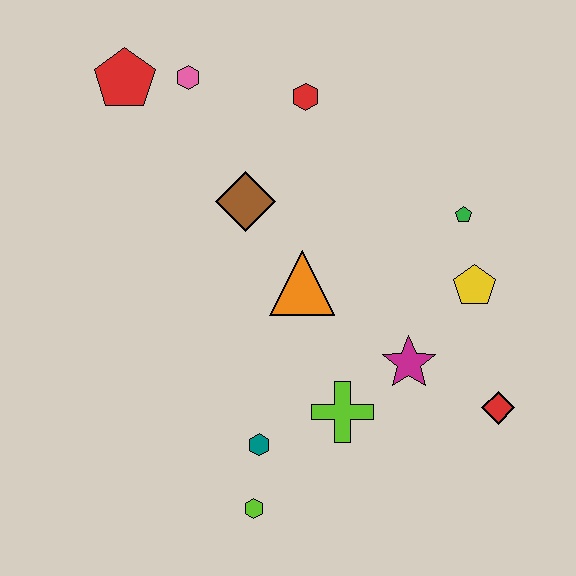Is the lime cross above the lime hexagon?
Yes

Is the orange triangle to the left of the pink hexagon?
No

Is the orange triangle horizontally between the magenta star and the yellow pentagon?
No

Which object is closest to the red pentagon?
The pink hexagon is closest to the red pentagon.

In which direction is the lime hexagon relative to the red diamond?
The lime hexagon is to the left of the red diamond.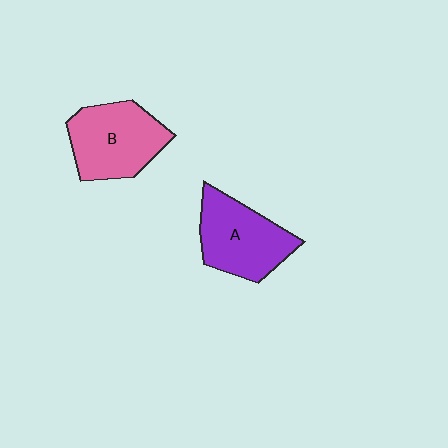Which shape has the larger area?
Shape B (pink).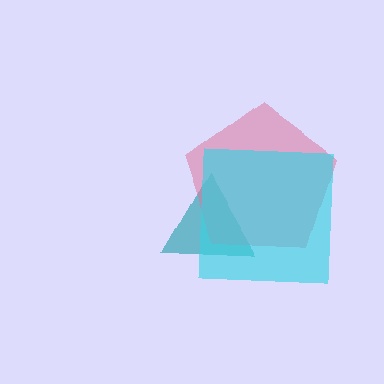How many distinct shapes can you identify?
There are 3 distinct shapes: a teal triangle, a pink pentagon, a cyan square.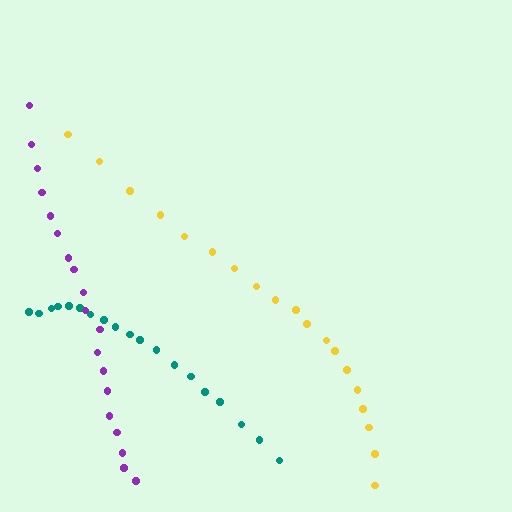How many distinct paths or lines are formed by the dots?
There are 3 distinct paths.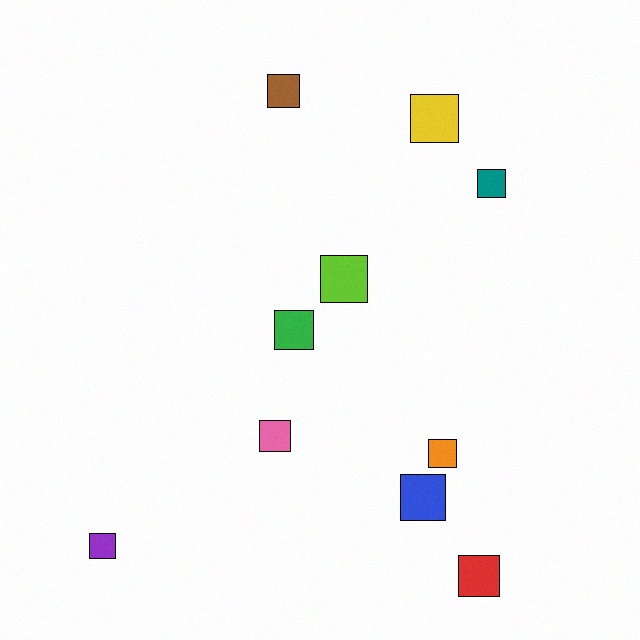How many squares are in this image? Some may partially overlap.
There are 10 squares.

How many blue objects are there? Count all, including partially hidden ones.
There is 1 blue object.